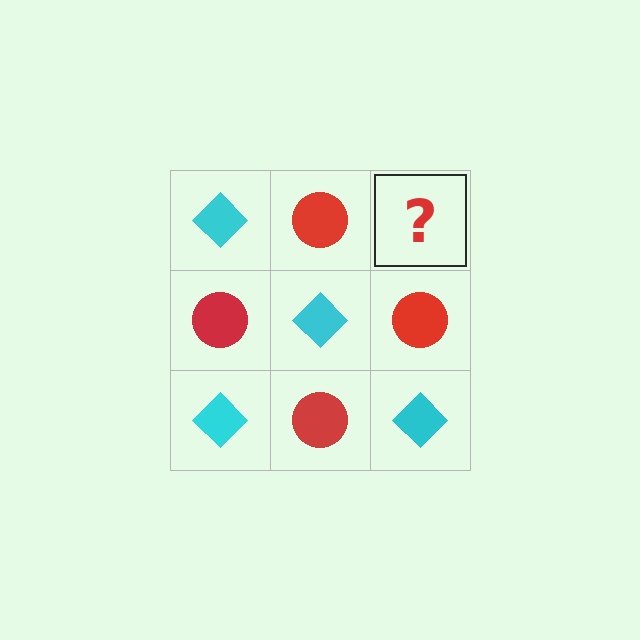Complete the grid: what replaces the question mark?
The question mark should be replaced with a cyan diamond.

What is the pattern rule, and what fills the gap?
The rule is that it alternates cyan diamond and red circle in a checkerboard pattern. The gap should be filled with a cyan diamond.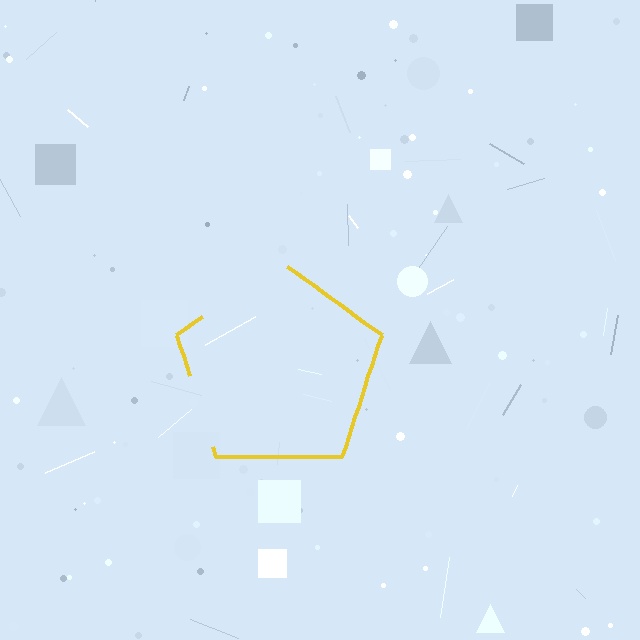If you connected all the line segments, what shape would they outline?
They would outline a pentagon.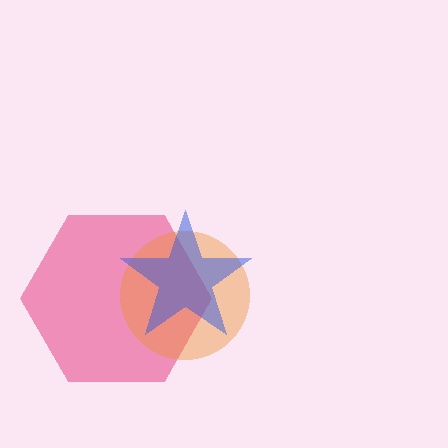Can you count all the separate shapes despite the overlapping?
Yes, there are 3 separate shapes.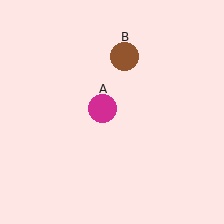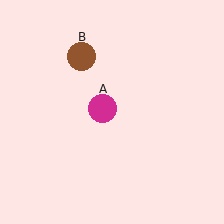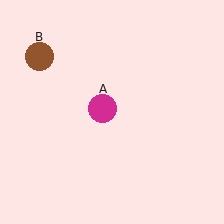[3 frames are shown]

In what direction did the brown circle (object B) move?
The brown circle (object B) moved left.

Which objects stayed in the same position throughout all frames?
Magenta circle (object A) remained stationary.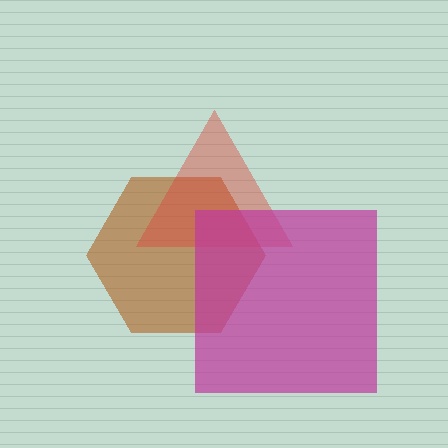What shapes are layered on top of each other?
The layered shapes are: a brown hexagon, a red triangle, a magenta square.